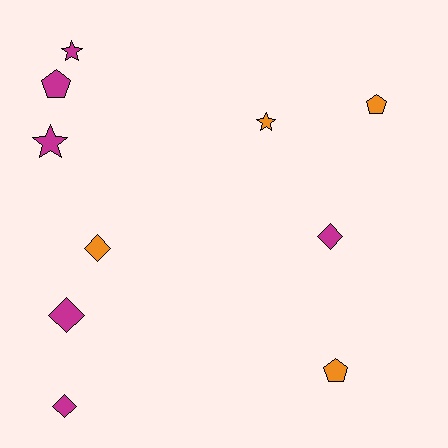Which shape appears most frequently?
Diamond, with 4 objects.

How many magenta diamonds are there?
There are 3 magenta diamonds.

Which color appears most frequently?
Magenta, with 6 objects.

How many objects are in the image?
There are 10 objects.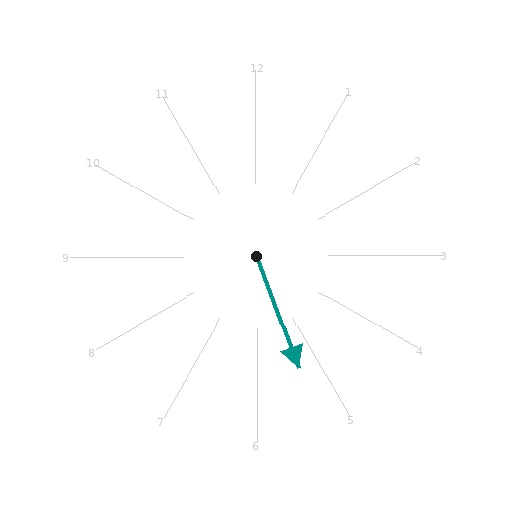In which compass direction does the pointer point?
South.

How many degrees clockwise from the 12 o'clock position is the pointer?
Approximately 159 degrees.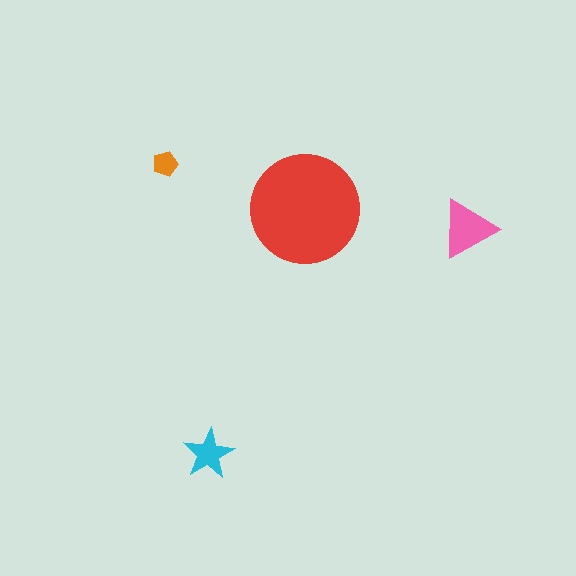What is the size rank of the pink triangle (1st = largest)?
2nd.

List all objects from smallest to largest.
The orange pentagon, the cyan star, the pink triangle, the red circle.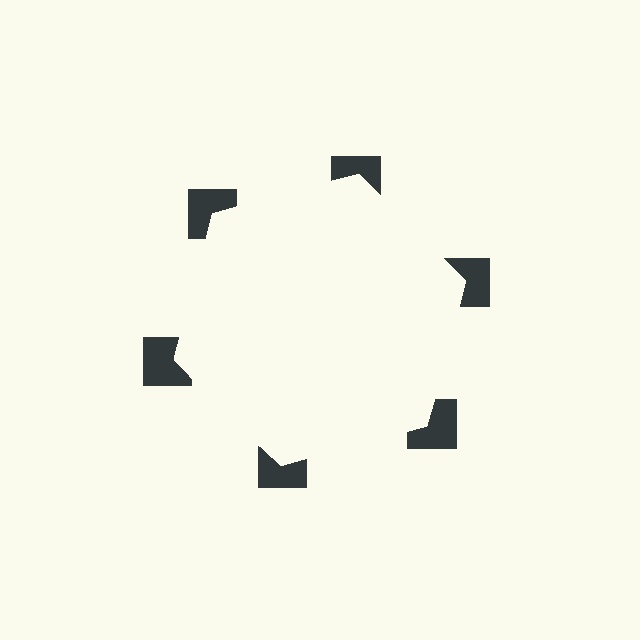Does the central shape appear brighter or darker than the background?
It typically appears slightly brighter than the background, even though no actual brightness change is drawn.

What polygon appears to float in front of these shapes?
An illusory hexagon — its edges are inferred from the aligned wedge cuts in the notched squares, not physically drawn.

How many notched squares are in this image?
There are 6 — one at each vertex of the illusory hexagon.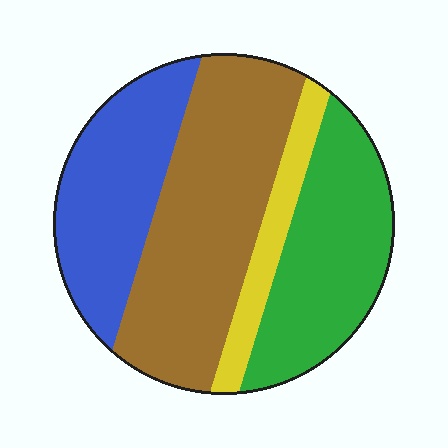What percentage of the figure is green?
Green covers about 25% of the figure.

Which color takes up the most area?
Brown, at roughly 40%.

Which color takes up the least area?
Yellow, at roughly 10%.